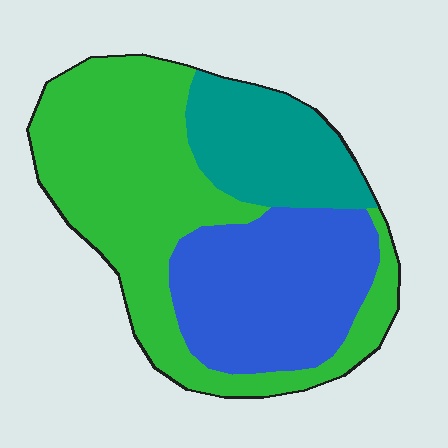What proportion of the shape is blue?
Blue takes up about one third (1/3) of the shape.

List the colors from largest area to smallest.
From largest to smallest: green, blue, teal.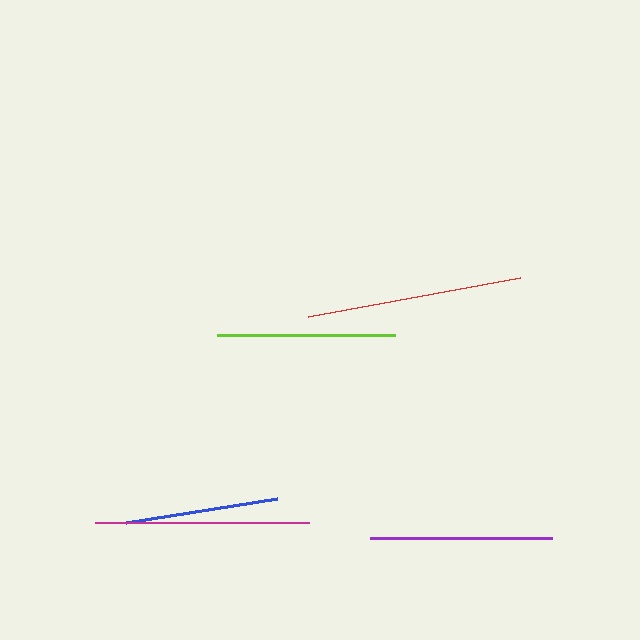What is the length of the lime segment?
The lime segment is approximately 177 pixels long.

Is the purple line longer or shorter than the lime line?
The purple line is longer than the lime line.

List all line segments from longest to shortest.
From longest to shortest: red, magenta, purple, lime, blue.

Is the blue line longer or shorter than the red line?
The red line is longer than the blue line.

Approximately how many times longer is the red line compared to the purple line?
The red line is approximately 1.2 times the length of the purple line.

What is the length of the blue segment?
The blue segment is approximately 152 pixels long.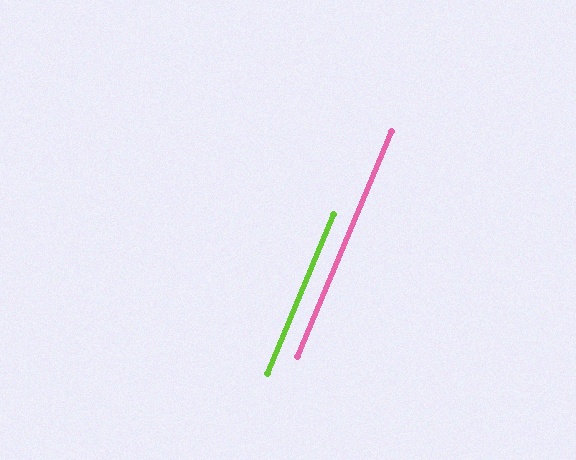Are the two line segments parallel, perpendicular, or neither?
Parallel — their directions differ by only 0.2°.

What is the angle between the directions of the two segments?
Approximately 0 degrees.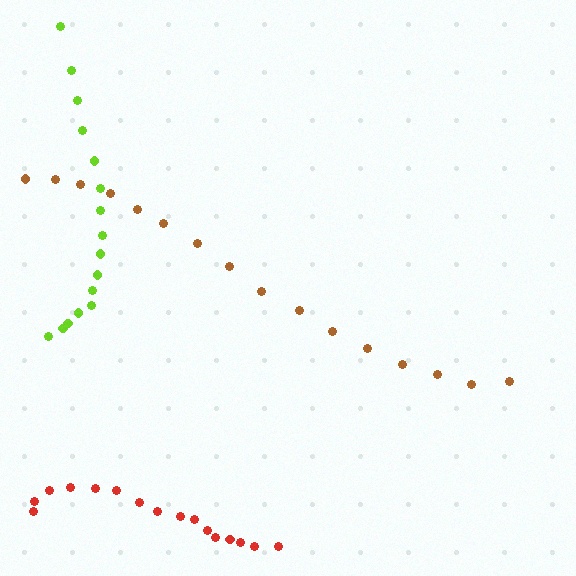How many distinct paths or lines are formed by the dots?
There are 3 distinct paths.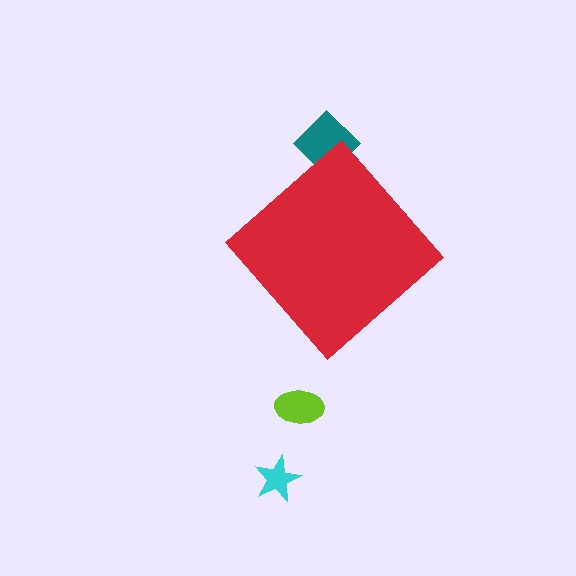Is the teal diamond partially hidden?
Yes, the teal diamond is partially hidden behind the red diamond.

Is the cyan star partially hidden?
No, the cyan star is fully visible.